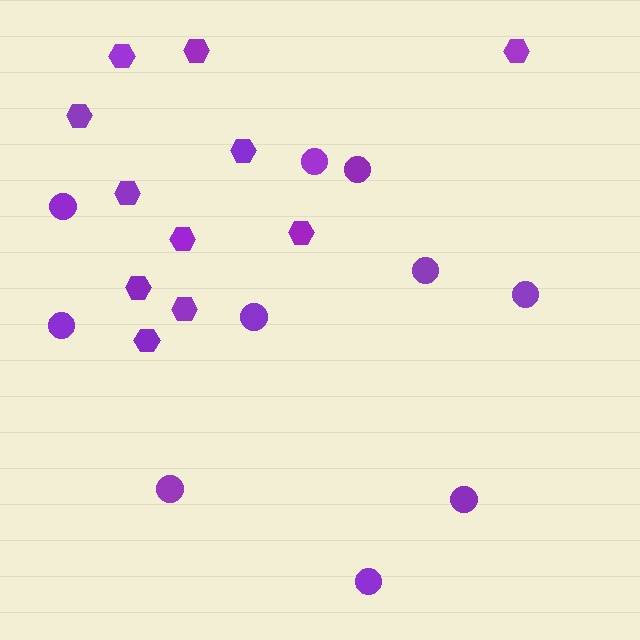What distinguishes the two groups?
There are 2 groups: one group of hexagons (11) and one group of circles (10).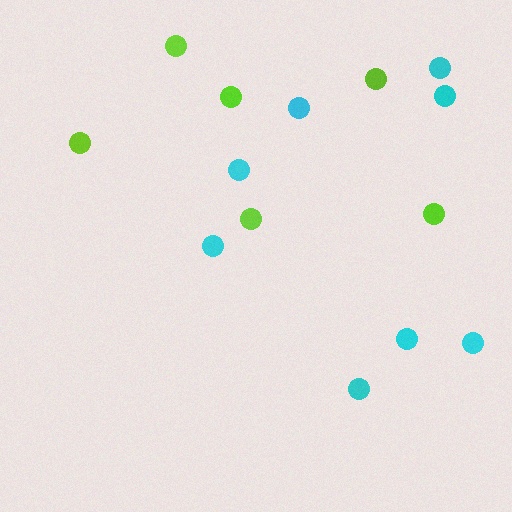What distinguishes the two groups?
There are 2 groups: one group of lime circles (6) and one group of cyan circles (8).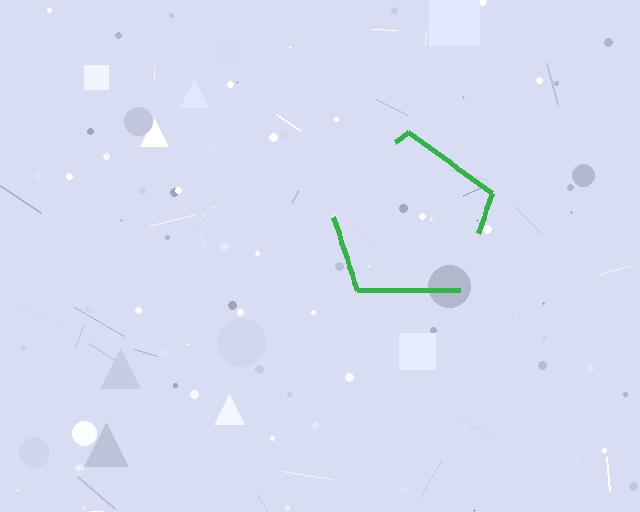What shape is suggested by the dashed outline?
The dashed outline suggests a pentagon.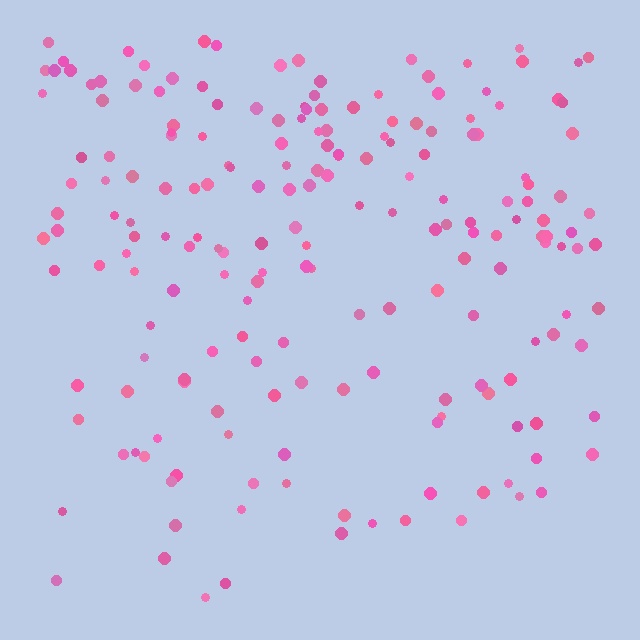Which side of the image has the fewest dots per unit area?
The bottom.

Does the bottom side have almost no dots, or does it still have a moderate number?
Still a moderate number, just noticeably fewer than the top.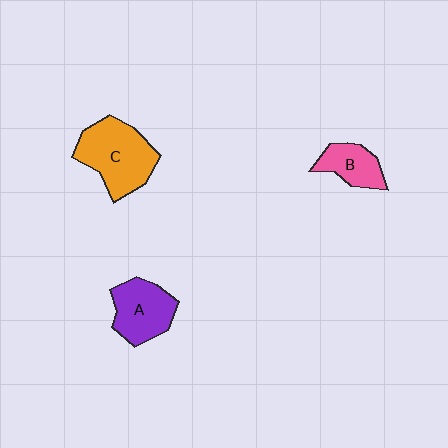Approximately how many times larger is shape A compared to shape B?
Approximately 1.4 times.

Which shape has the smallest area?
Shape B (pink).